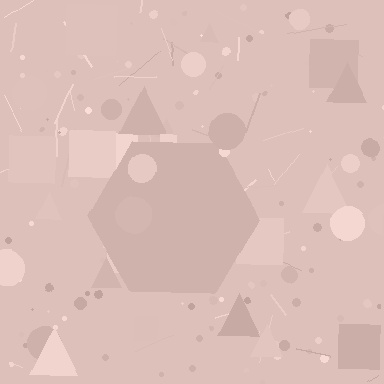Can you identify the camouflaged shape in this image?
The camouflaged shape is a hexagon.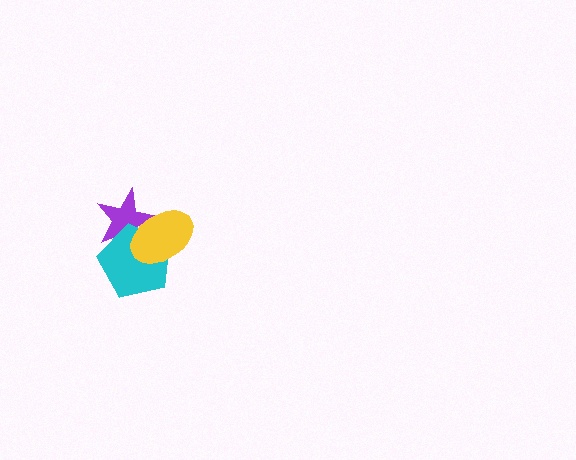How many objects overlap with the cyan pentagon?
2 objects overlap with the cyan pentagon.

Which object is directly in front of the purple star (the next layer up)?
The cyan pentagon is directly in front of the purple star.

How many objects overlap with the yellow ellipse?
2 objects overlap with the yellow ellipse.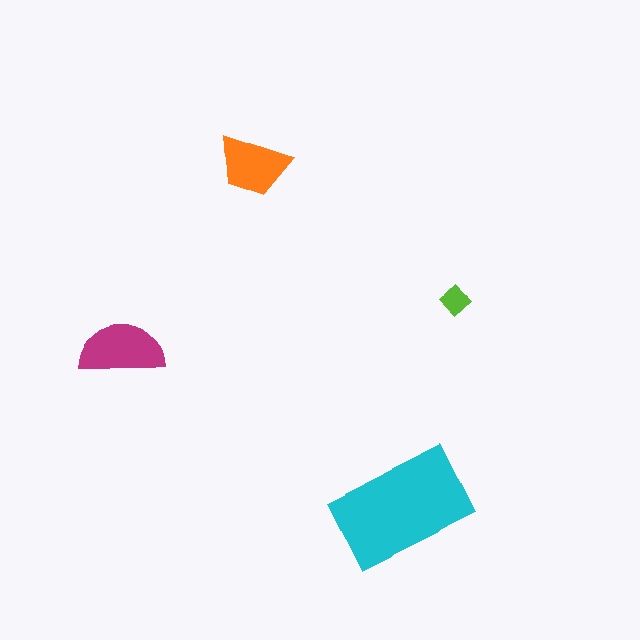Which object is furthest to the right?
The lime diamond is rightmost.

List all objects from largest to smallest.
The cyan rectangle, the magenta semicircle, the orange trapezoid, the lime diamond.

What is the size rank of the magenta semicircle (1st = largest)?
2nd.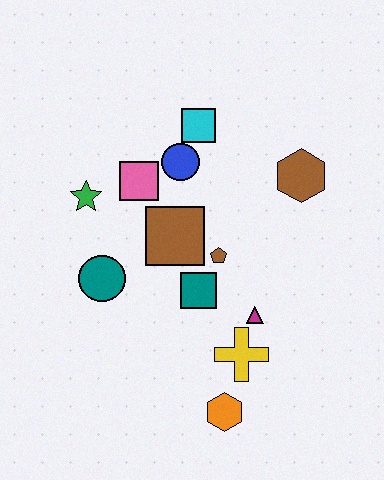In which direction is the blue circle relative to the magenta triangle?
The blue circle is above the magenta triangle.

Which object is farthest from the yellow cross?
The cyan square is farthest from the yellow cross.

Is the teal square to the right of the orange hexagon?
No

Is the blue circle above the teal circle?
Yes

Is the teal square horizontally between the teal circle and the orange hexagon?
Yes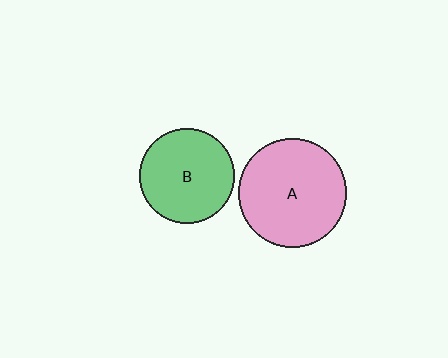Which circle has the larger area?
Circle A (pink).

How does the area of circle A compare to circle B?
Approximately 1.3 times.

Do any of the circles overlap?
No, none of the circles overlap.